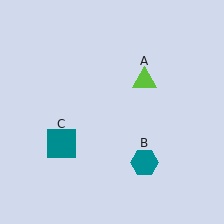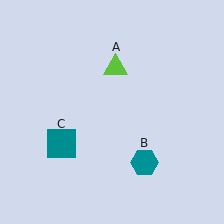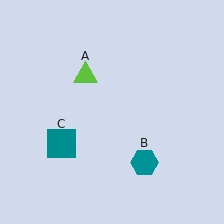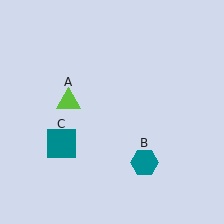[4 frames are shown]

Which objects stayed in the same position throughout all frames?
Teal hexagon (object B) and teal square (object C) remained stationary.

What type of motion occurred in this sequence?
The lime triangle (object A) rotated counterclockwise around the center of the scene.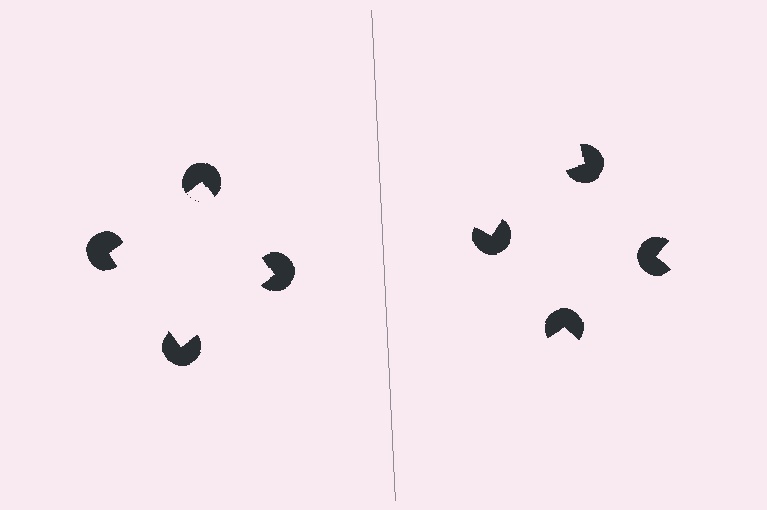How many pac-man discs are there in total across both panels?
8 — 4 on each side.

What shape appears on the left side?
An illusory square.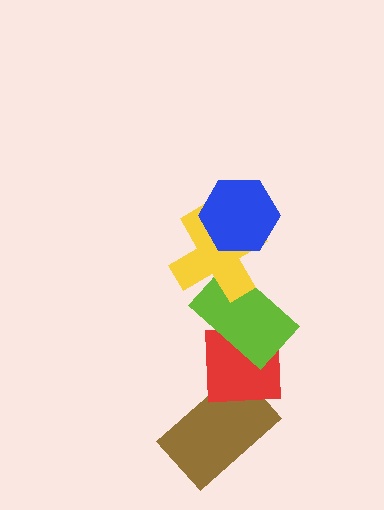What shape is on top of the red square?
The lime rectangle is on top of the red square.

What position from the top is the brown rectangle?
The brown rectangle is 5th from the top.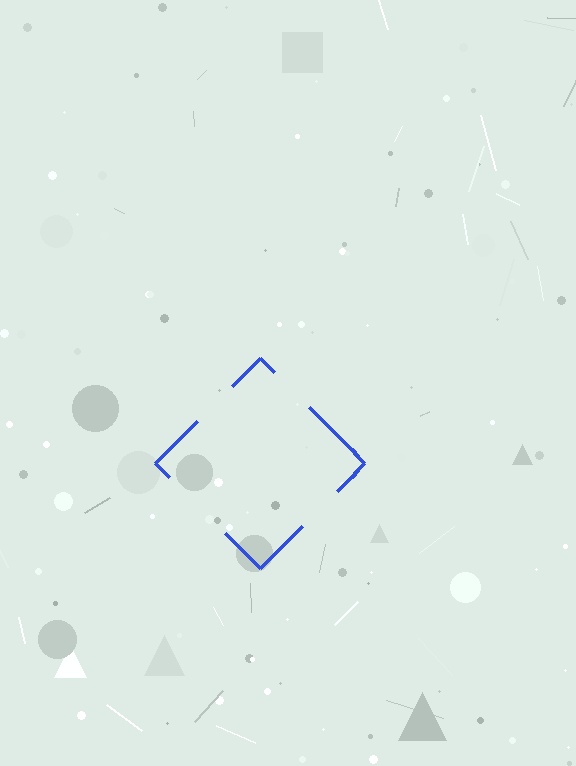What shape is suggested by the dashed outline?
The dashed outline suggests a diamond.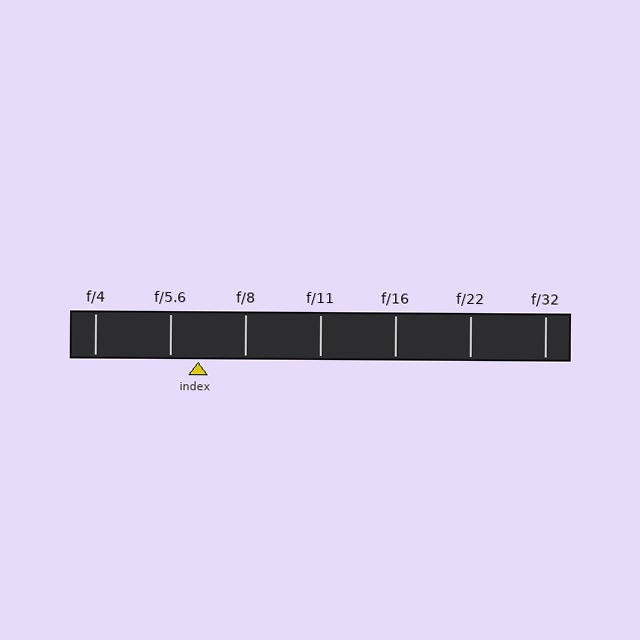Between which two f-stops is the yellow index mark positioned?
The index mark is between f/5.6 and f/8.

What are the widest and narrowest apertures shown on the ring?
The widest aperture shown is f/4 and the narrowest is f/32.